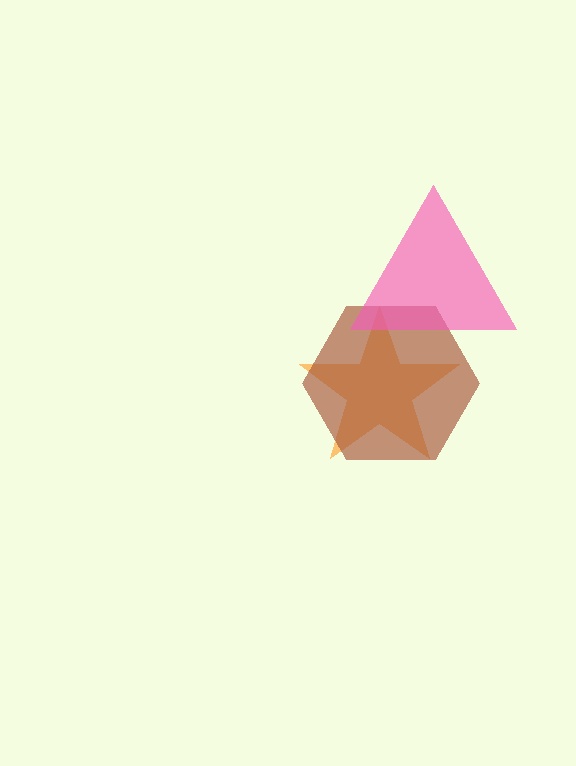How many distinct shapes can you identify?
There are 3 distinct shapes: an orange star, a brown hexagon, a pink triangle.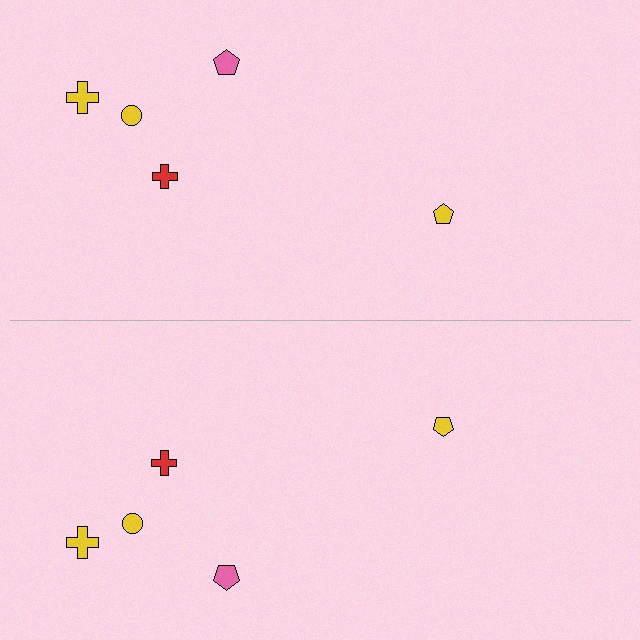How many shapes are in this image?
There are 10 shapes in this image.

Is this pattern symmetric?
Yes, this pattern has bilateral (reflection) symmetry.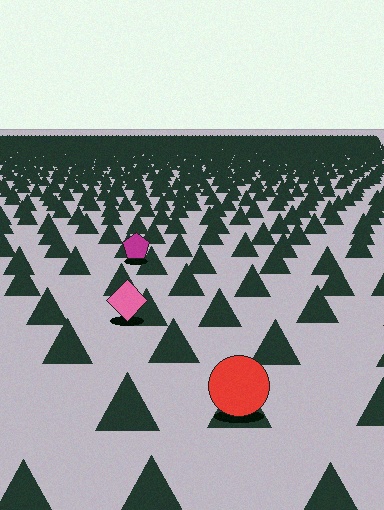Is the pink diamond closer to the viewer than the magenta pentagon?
Yes. The pink diamond is closer — you can tell from the texture gradient: the ground texture is coarser near it.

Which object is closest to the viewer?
The red circle is closest. The texture marks near it are larger and more spread out.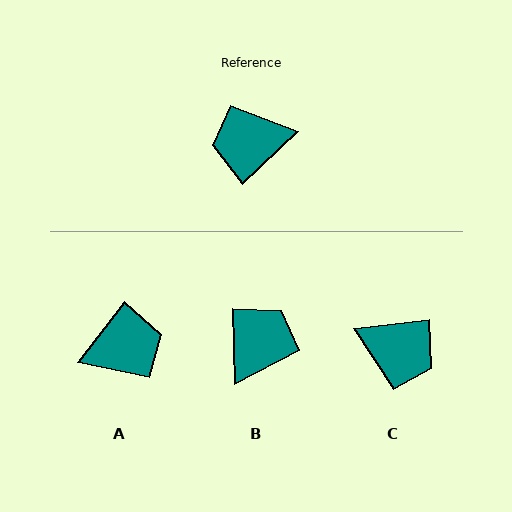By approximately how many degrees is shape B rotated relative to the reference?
Approximately 132 degrees clockwise.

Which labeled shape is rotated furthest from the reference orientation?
A, about 171 degrees away.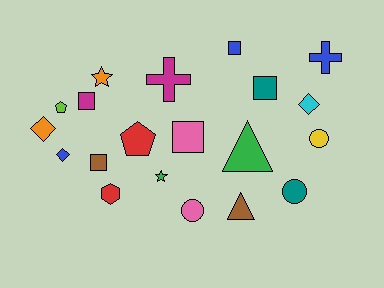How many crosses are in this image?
There are 2 crosses.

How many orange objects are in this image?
There are 2 orange objects.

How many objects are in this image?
There are 20 objects.